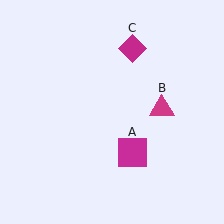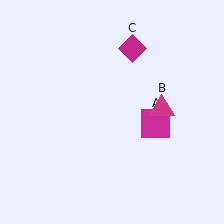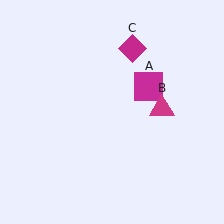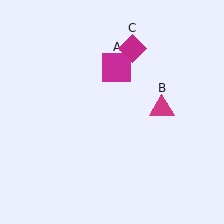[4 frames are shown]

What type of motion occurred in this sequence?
The magenta square (object A) rotated counterclockwise around the center of the scene.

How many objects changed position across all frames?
1 object changed position: magenta square (object A).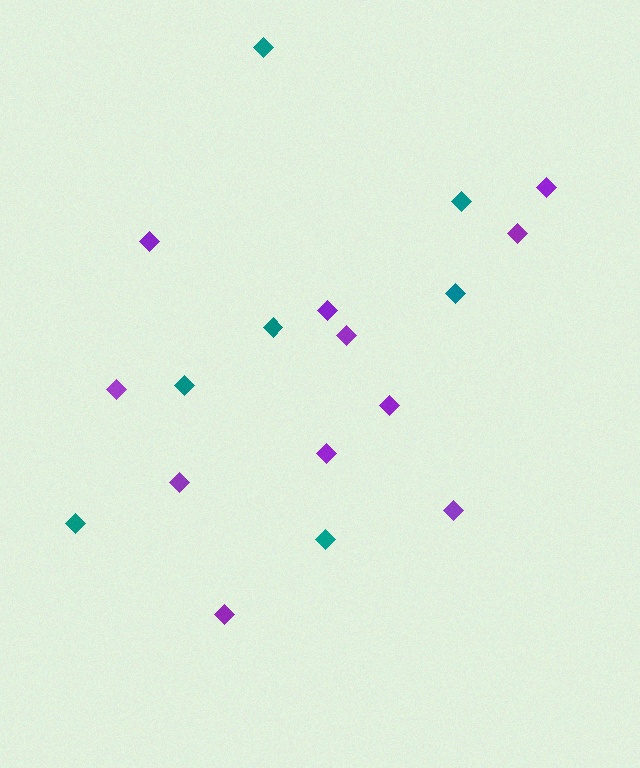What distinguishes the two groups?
There are 2 groups: one group of teal diamonds (7) and one group of purple diamonds (11).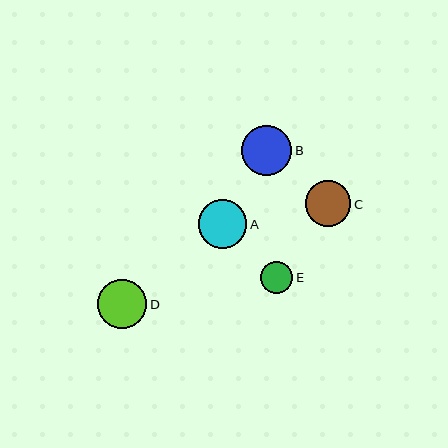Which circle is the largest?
Circle B is the largest with a size of approximately 50 pixels.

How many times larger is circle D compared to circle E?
Circle D is approximately 1.5 times the size of circle E.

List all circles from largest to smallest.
From largest to smallest: B, D, A, C, E.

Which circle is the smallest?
Circle E is the smallest with a size of approximately 32 pixels.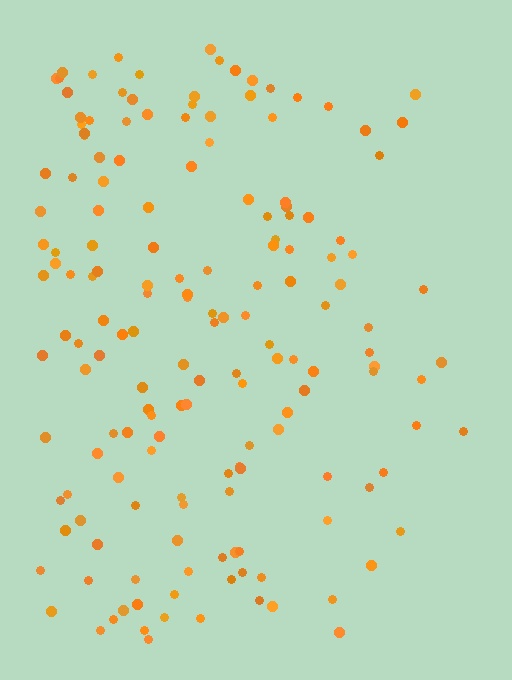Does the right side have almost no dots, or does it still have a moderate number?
Still a moderate number, just noticeably fewer than the left.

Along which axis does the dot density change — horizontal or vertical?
Horizontal.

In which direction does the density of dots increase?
From right to left, with the left side densest.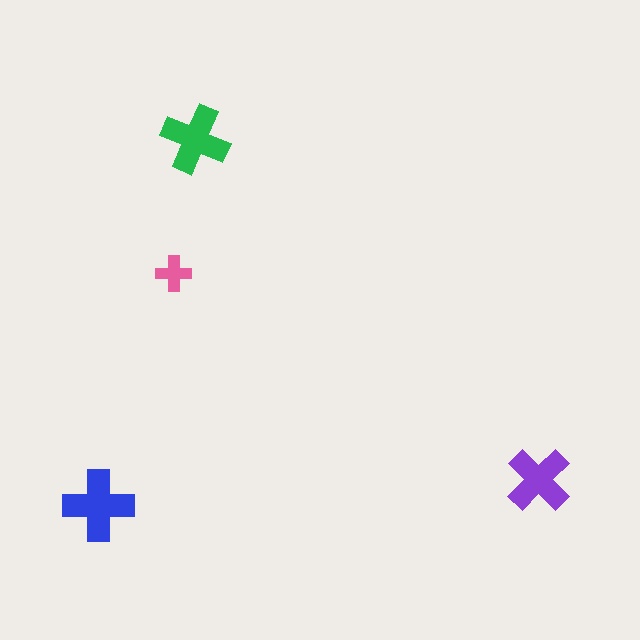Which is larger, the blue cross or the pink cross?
The blue one.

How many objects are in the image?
There are 4 objects in the image.